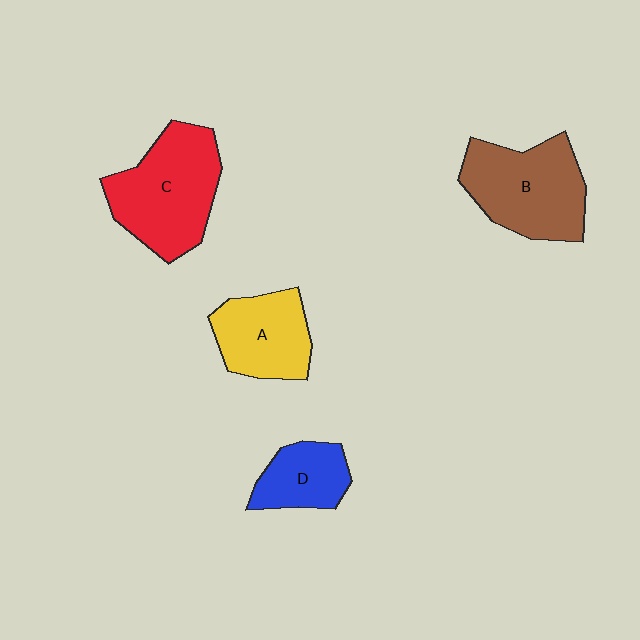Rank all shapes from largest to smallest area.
From largest to smallest: C (red), B (brown), A (yellow), D (blue).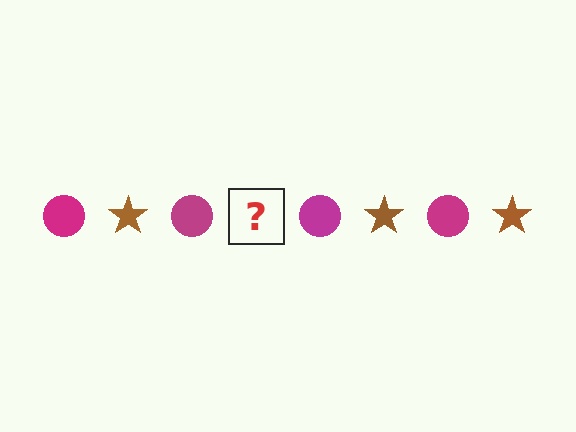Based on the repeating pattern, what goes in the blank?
The blank should be a brown star.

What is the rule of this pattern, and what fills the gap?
The rule is that the pattern alternates between magenta circle and brown star. The gap should be filled with a brown star.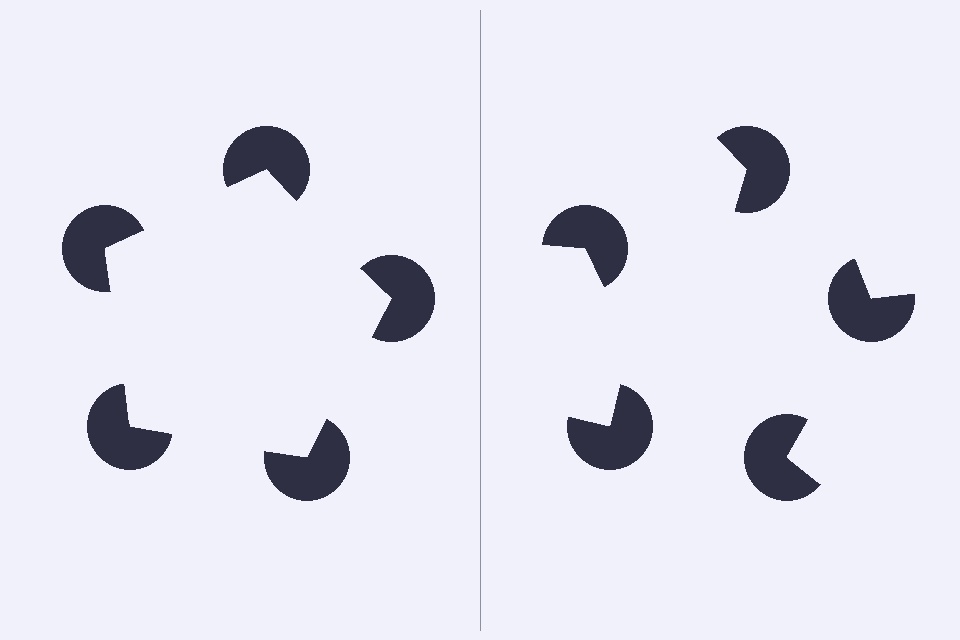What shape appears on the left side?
An illusory pentagon.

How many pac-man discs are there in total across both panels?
10 — 5 on each side.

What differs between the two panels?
The pac-man discs are positioned identically on both sides; only the wedge orientations differ. On the left they align to a pentagon; on the right they are misaligned.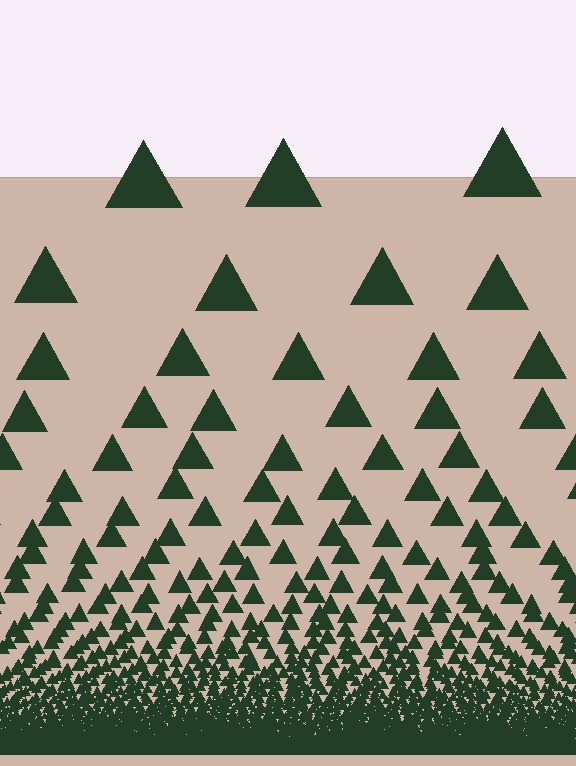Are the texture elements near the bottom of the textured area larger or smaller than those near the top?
Smaller. The gradient is inverted — elements near the bottom are smaller and denser.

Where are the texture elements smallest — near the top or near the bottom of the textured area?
Near the bottom.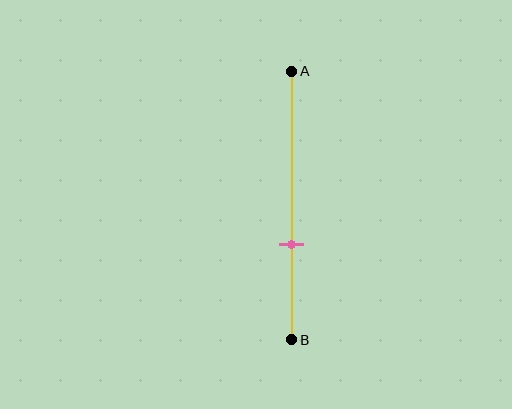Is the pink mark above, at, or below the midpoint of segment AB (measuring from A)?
The pink mark is below the midpoint of segment AB.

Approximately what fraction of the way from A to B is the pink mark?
The pink mark is approximately 65% of the way from A to B.